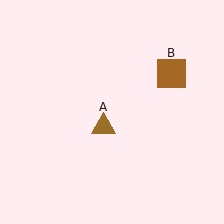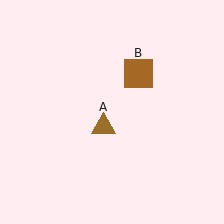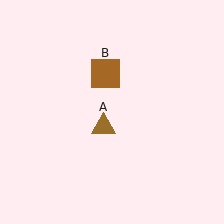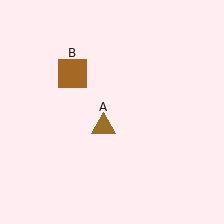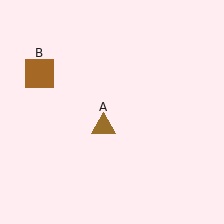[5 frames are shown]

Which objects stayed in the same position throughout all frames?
Brown triangle (object A) remained stationary.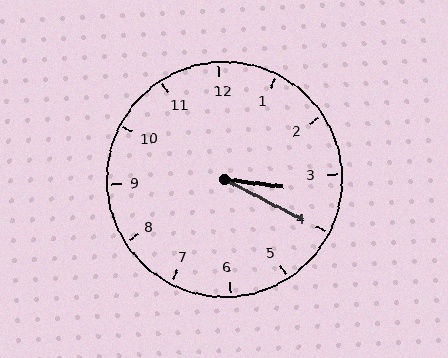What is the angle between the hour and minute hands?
Approximately 20 degrees.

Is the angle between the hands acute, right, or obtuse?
It is acute.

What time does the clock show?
3:20.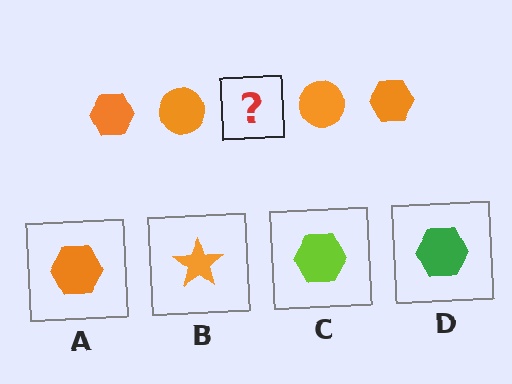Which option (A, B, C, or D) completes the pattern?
A.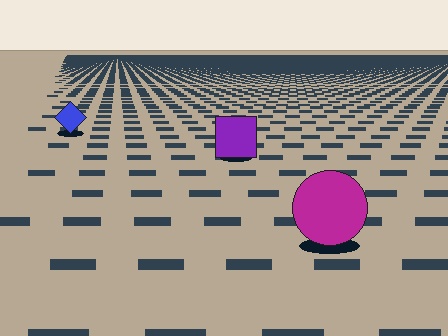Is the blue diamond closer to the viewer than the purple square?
No. The purple square is closer — you can tell from the texture gradient: the ground texture is coarser near it.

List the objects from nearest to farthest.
From nearest to farthest: the magenta circle, the purple square, the blue diamond.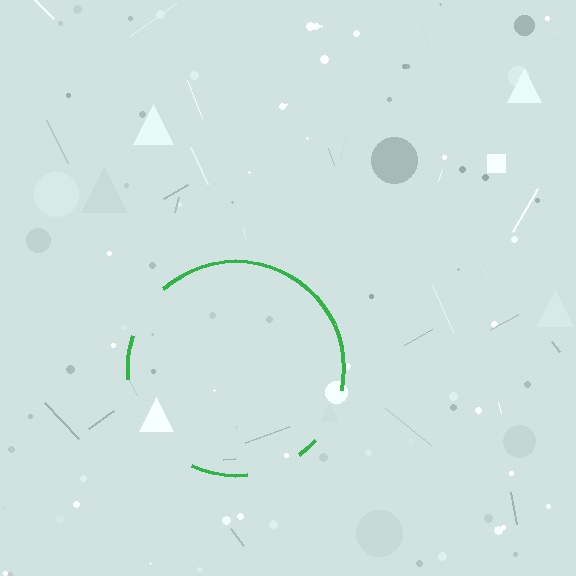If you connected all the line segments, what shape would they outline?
They would outline a circle.